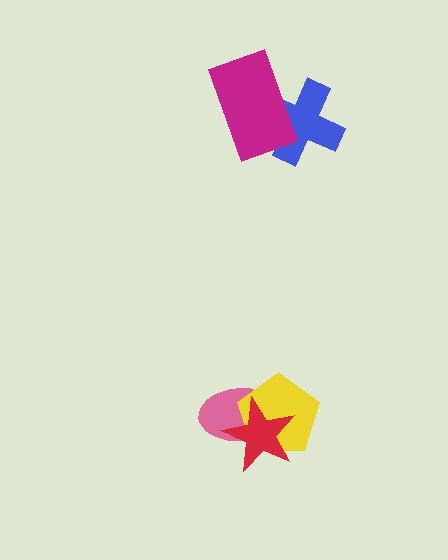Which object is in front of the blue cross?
The magenta rectangle is in front of the blue cross.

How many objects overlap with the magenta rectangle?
1 object overlaps with the magenta rectangle.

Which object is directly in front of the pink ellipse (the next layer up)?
The yellow pentagon is directly in front of the pink ellipse.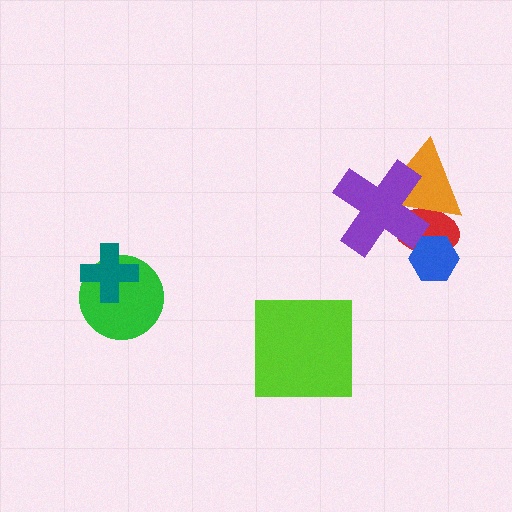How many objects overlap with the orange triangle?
2 objects overlap with the orange triangle.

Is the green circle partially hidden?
Yes, it is partially covered by another shape.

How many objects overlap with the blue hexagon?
1 object overlaps with the blue hexagon.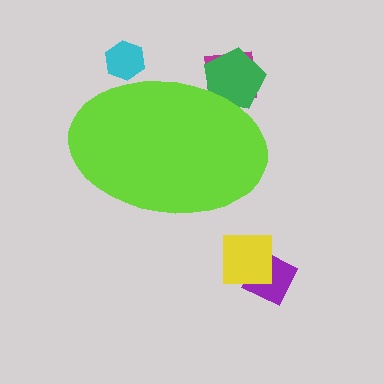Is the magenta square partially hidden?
Yes, the magenta square is partially hidden behind the lime ellipse.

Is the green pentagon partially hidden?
Yes, the green pentagon is partially hidden behind the lime ellipse.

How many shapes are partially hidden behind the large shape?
3 shapes are partially hidden.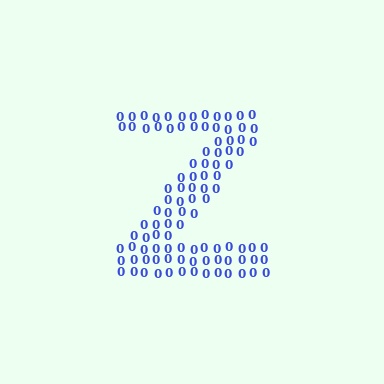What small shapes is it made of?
It is made of small digit 0's.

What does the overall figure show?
The overall figure shows the letter Z.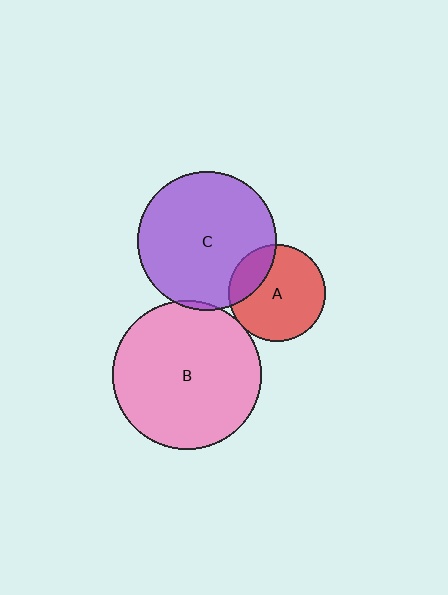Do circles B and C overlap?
Yes.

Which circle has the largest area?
Circle B (pink).